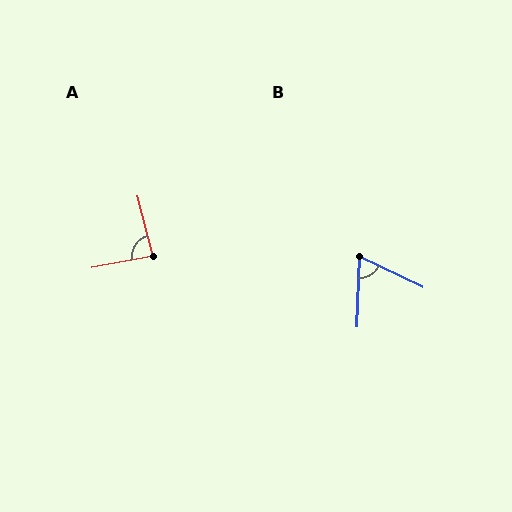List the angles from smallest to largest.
B (66°), A (86°).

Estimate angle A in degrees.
Approximately 86 degrees.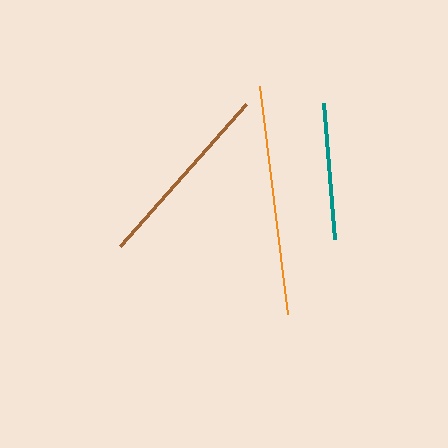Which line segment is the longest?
The orange line is the longest at approximately 230 pixels.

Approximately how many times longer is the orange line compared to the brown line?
The orange line is approximately 1.2 times the length of the brown line.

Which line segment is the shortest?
The teal line is the shortest at approximately 137 pixels.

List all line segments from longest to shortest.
From longest to shortest: orange, brown, teal.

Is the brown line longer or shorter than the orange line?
The orange line is longer than the brown line.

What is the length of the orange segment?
The orange segment is approximately 230 pixels long.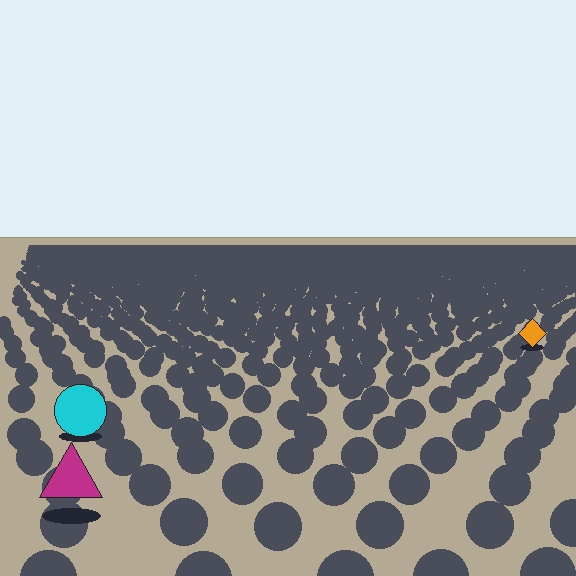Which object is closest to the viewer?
The magenta triangle is closest. The texture marks near it are larger and more spread out.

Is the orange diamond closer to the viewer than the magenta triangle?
No. The magenta triangle is closer — you can tell from the texture gradient: the ground texture is coarser near it.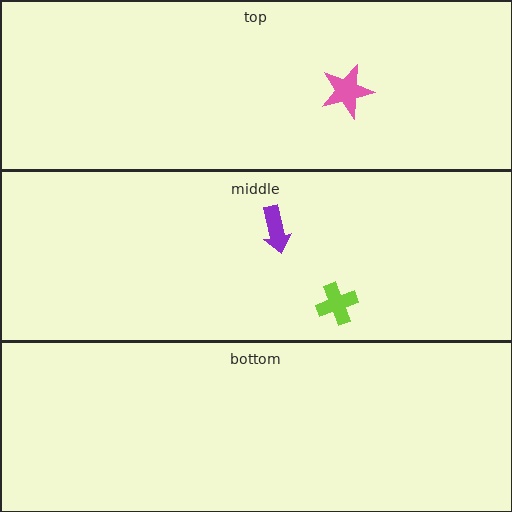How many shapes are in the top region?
1.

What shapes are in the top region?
The pink star.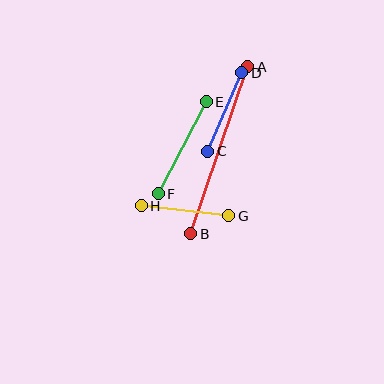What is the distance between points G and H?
The distance is approximately 88 pixels.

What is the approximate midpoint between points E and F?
The midpoint is at approximately (182, 148) pixels.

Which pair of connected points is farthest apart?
Points A and B are farthest apart.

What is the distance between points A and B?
The distance is approximately 176 pixels.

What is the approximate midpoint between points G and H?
The midpoint is at approximately (185, 211) pixels.